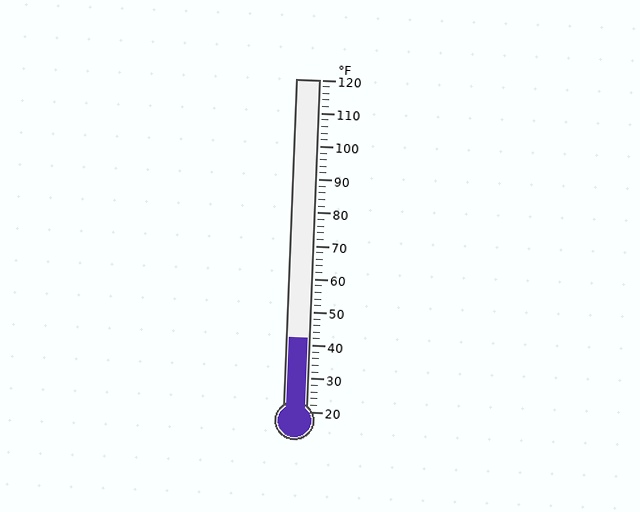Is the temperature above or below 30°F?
The temperature is above 30°F.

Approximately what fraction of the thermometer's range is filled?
The thermometer is filled to approximately 20% of its range.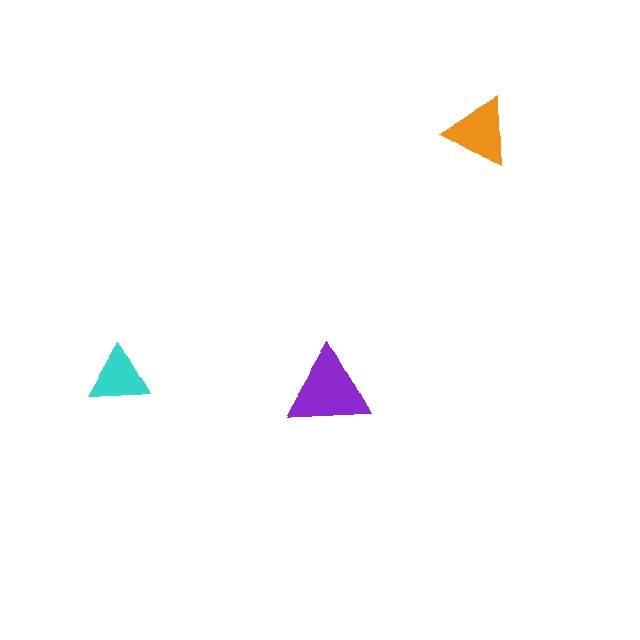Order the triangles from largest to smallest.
the purple one, the orange one, the cyan one.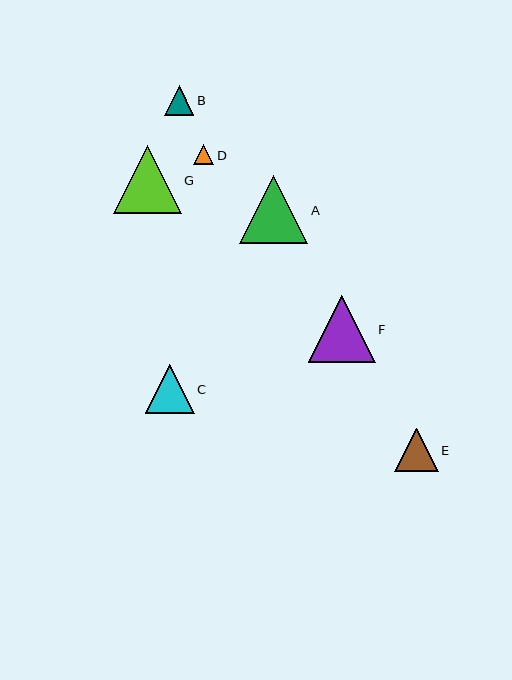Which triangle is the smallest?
Triangle D is the smallest with a size of approximately 20 pixels.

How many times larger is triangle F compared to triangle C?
Triangle F is approximately 1.4 times the size of triangle C.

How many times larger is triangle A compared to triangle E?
Triangle A is approximately 1.6 times the size of triangle E.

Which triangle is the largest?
Triangle G is the largest with a size of approximately 68 pixels.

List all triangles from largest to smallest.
From largest to smallest: G, A, F, C, E, B, D.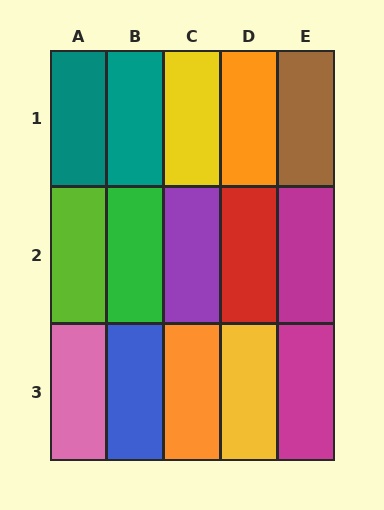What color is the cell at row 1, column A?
Teal.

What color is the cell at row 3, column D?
Yellow.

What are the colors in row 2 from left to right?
Lime, green, purple, red, magenta.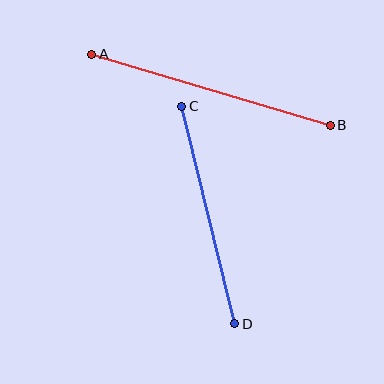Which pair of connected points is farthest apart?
Points A and B are farthest apart.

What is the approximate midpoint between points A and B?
The midpoint is at approximately (211, 90) pixels.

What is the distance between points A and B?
The distance is approximately 249 pixels.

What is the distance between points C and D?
The distance is approximately 224 pixels.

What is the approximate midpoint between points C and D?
The midpoint is at approximately (208, 215) pixels.